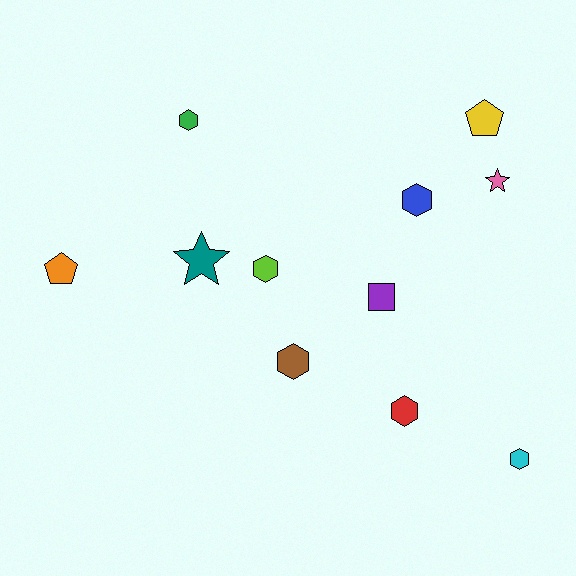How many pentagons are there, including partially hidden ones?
There are 2 pentagons.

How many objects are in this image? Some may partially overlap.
There are 11 objects.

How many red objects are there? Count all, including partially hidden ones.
There is 1 red object.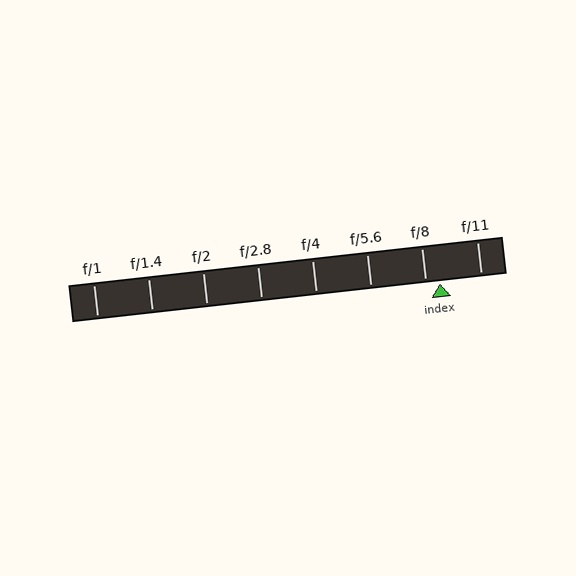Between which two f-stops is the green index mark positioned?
The index mark is between f/8 and f/11.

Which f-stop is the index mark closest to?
The index mark is closest to f/8.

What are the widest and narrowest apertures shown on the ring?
The widest aperture shown is f/1 and the narrowest is f/11.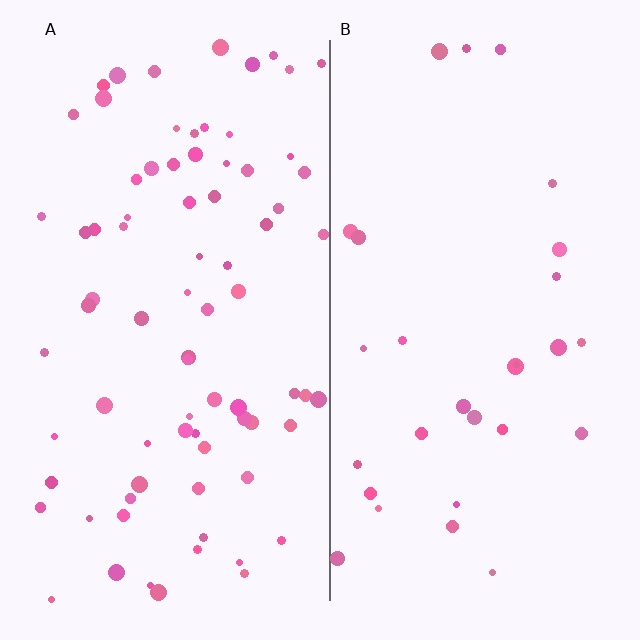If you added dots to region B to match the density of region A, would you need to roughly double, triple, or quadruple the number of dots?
Approximately triple.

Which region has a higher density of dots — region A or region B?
A (the left).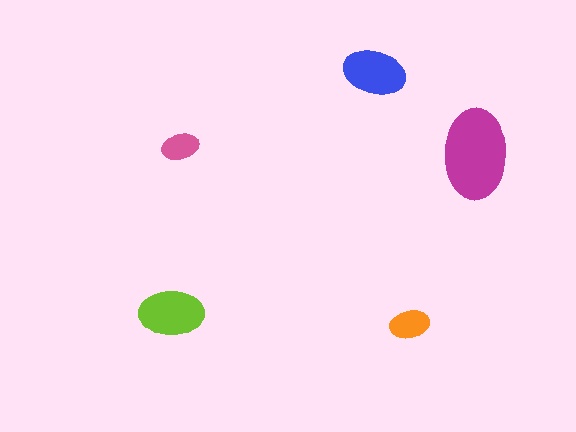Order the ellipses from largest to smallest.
the magenta one, the lime one, the blue one, the orange one, the pink one.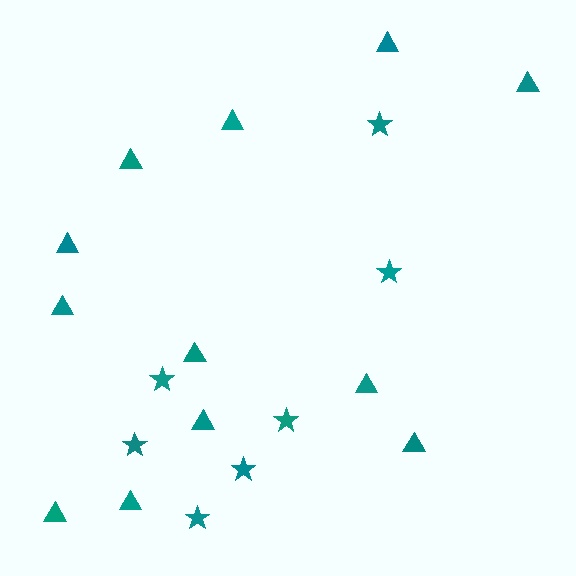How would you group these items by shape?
There are 2 groups: one group of stars (7) and one group of triangles (12).